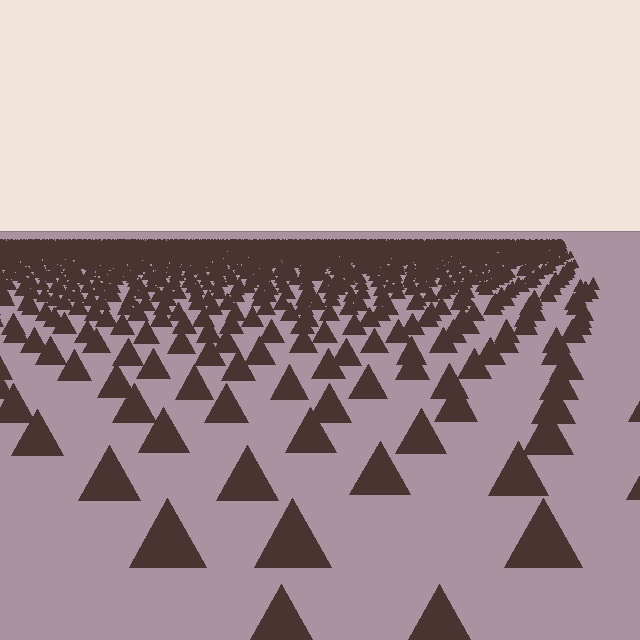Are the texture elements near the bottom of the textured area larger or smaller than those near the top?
Larger. Near the bottom, elements are closer to the viewer and appear at a bigger on-screen size.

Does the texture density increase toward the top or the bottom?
Density increases toward the top.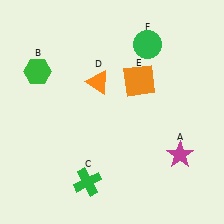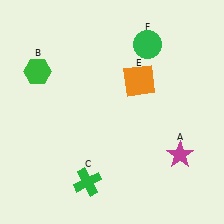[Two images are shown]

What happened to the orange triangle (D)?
The orange triangle (D) was removed in Image 2. It was in the top-left area of Image 1.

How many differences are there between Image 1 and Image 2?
There is 1 difference between the two images.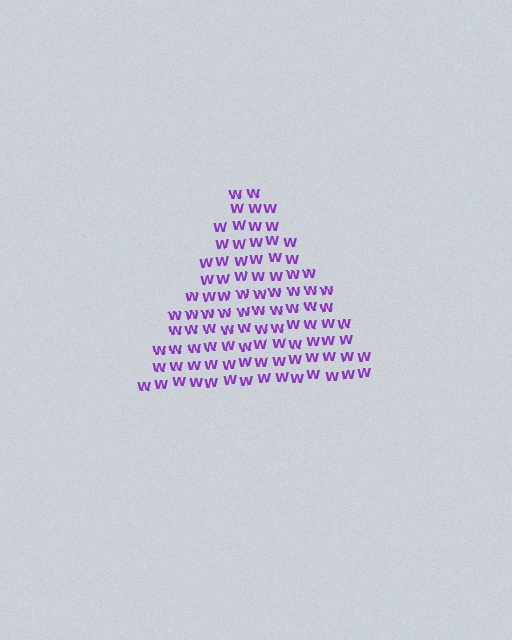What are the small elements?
The small elements are letter W's.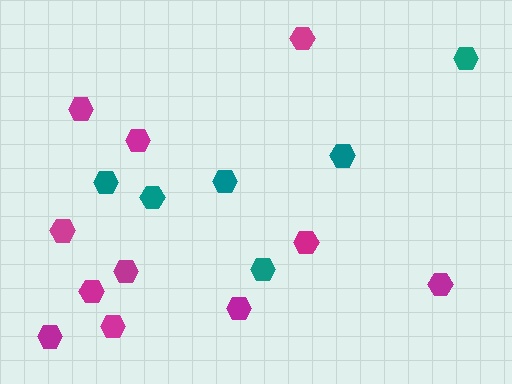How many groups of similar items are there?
There are 2 groups: one group of teal hexagons (6) and one group of magenta hexagons (11).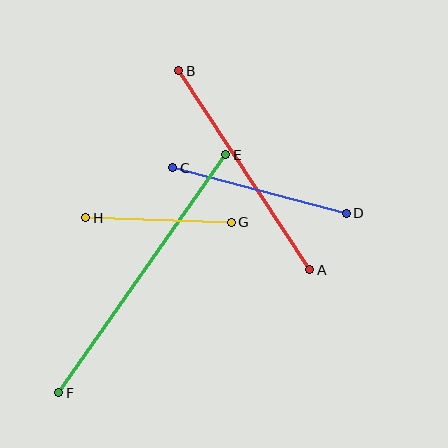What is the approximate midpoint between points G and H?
The midpoint is at approximately (159, 220) pixels.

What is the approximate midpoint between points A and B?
The midpoint is at approximately (244, 170) pixels.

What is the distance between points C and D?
The distance is approximately 179 pixels.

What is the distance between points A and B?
The distance is approximately 239 pixels.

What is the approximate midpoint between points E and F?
The midpoint is at approximately (142, 274) pixels.